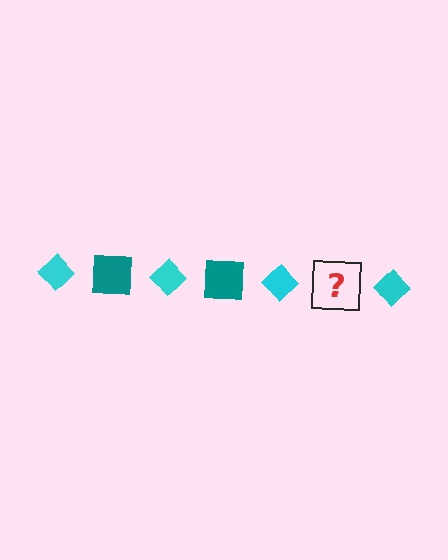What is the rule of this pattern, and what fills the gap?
The rule is that the pattern alternates between cyan diamond and teal square. The gap should be filled with a teal square.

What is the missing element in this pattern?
The missing element is a teal square.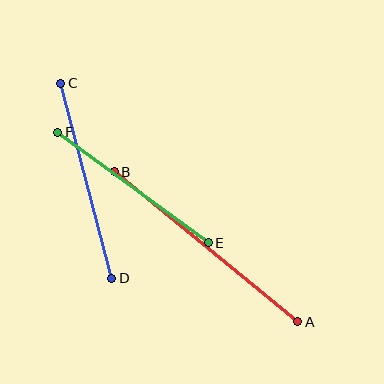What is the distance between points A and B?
The distance is approximately 237 pixels.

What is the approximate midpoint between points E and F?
The midpoint is at approximately (133, 187) pixels.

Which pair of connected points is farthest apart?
Points A and B are farthest apart.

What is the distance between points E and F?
The distance is approximately 187 pixels.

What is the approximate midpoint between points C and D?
The midpoint is at approximately (86, 181) pixels.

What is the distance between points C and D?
The distance is approximately 201 pixels.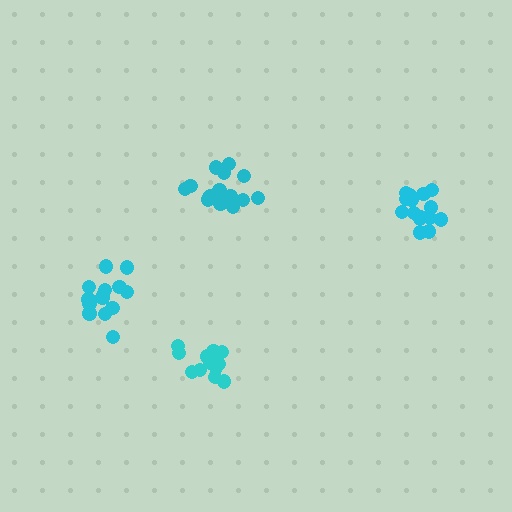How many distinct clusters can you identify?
There are 4 distinct clusters.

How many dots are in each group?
Group 1: 15 dots, Group 2: 15 dots, Group 3: 16 dots, Group 4: 14 dots (60 total).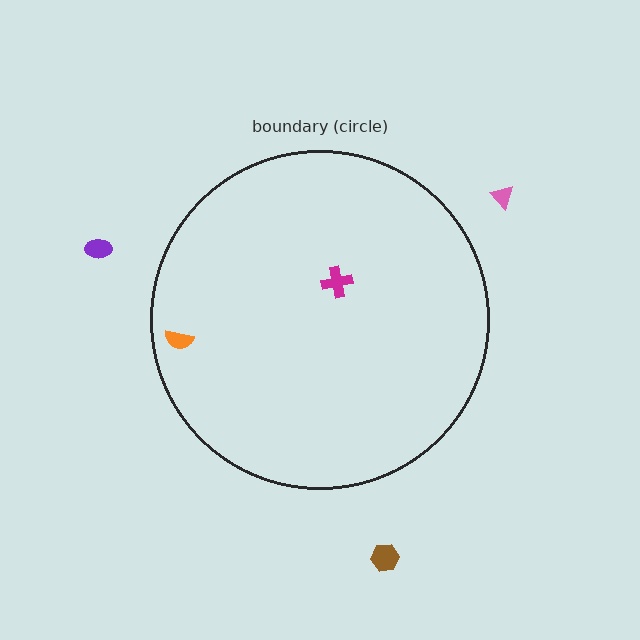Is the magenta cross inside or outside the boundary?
Inside.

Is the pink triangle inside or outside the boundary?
Outside.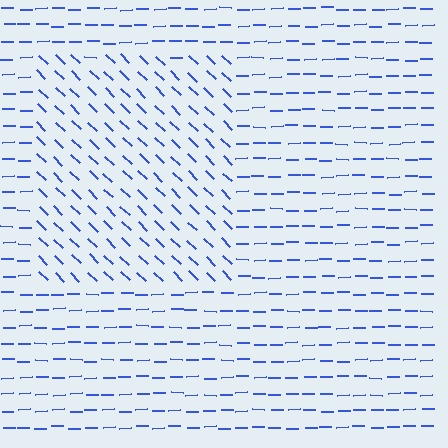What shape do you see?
I see a rectangle.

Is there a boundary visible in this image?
Yes, there is a texture boundary formed by a change in line orientation.